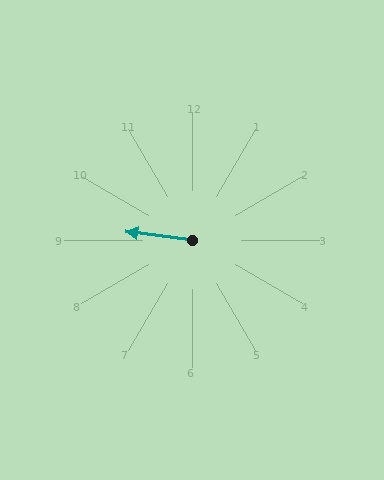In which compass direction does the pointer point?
West.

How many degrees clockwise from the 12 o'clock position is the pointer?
Approximately 277 degrees.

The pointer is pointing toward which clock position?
Roughly 9 o'clock.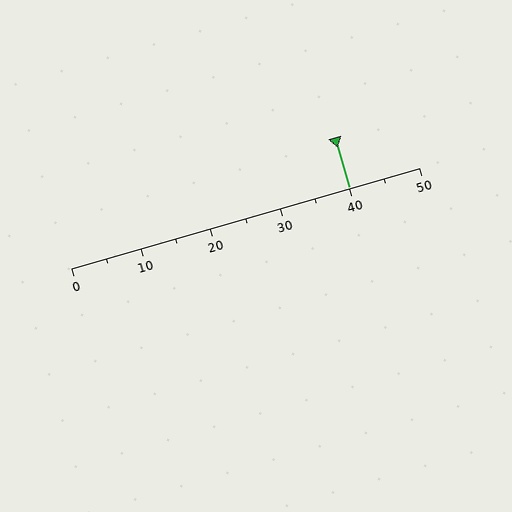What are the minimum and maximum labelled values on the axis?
The axis runs from 0 to 50.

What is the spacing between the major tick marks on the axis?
The major ticks are spaced 10 apart.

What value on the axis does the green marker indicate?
The marker indicates approximately 40.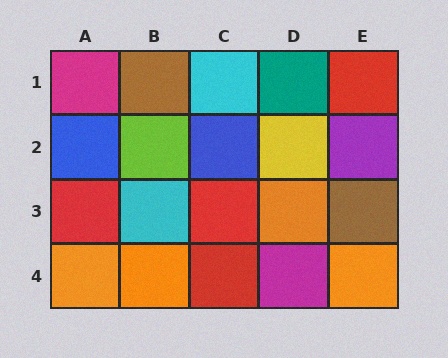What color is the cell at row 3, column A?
Red.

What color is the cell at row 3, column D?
Orange.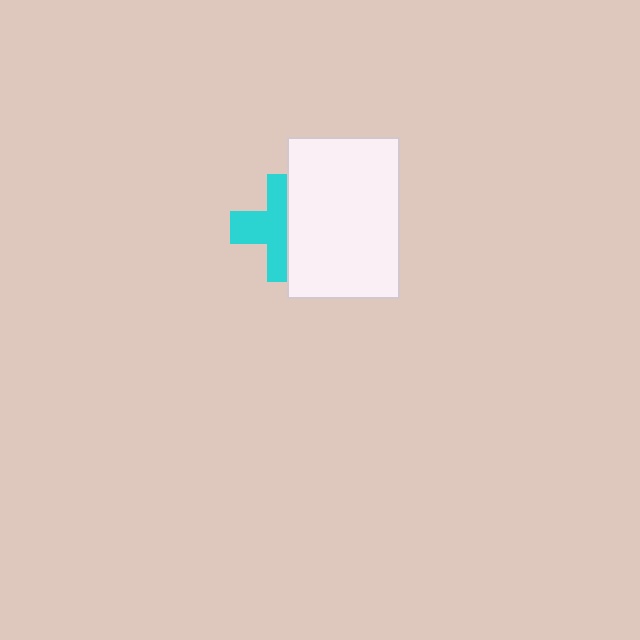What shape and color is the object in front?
The object in front is a white rectangle.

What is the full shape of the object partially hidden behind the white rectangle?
The partially hidden object is a cyan cross.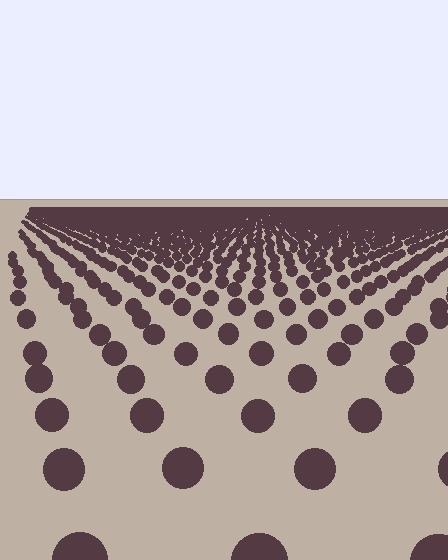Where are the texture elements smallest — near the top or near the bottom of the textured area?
Near the top.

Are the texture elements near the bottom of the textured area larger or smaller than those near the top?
Larger. Near the bottom, elements are closer to the viewer and appear at a bigger on-screen size.